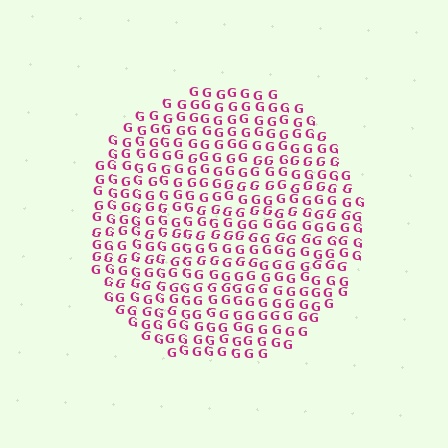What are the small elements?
The small elements are letter G's.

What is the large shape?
The large shape is a circle.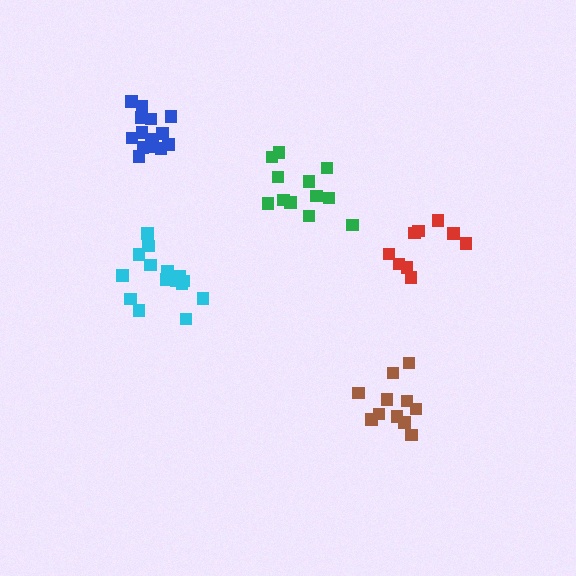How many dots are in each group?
Group 1: 12 dots, Group 2: 9 dots, Group 3: 15 dots, Group 4: 11 dots, Group 5: 15 dots (62 total).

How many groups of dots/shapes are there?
There are 5 groups.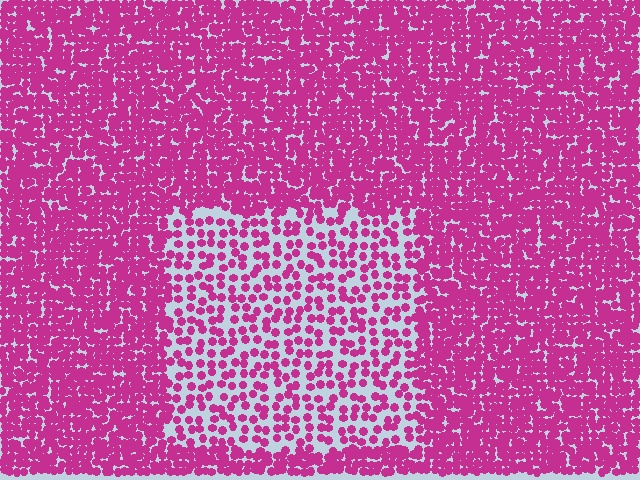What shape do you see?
I see a rectangle.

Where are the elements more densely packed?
The elements are more densely packed outside the rectangle boundary.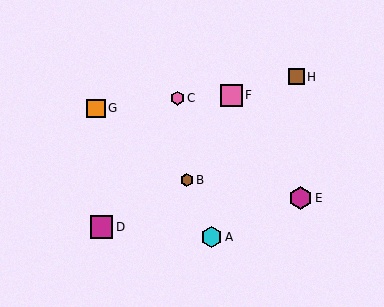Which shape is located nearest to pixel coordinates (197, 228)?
The cyan hexagon (labeled A) at (211, 237) is nearest to that location.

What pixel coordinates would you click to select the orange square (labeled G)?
Click at (96, 108) to select the orange square G.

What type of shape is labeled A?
Shape A is a cyan hexagon.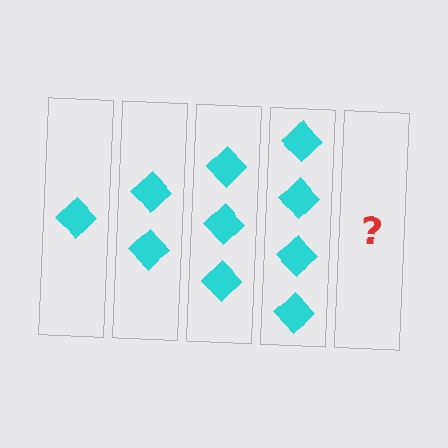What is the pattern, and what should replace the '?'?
The pattern is that each step adds one more diamond. The '?' should be 5 diamonds.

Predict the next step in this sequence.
The next step is 5 diamonds.